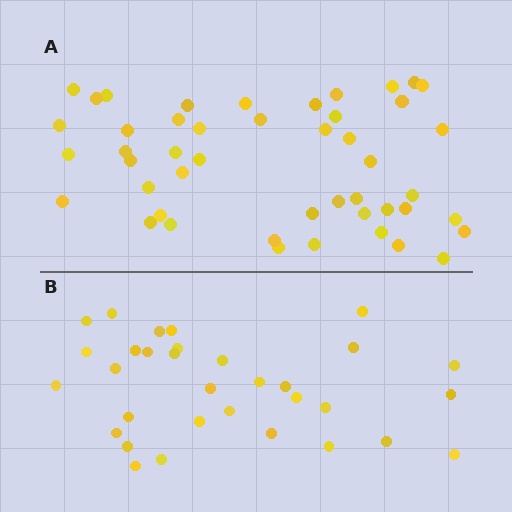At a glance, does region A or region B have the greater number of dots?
Region A (the top region) has more dots.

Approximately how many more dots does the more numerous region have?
Region A has approximately 15 more dots than region B.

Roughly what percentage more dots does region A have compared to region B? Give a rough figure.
About 45% more.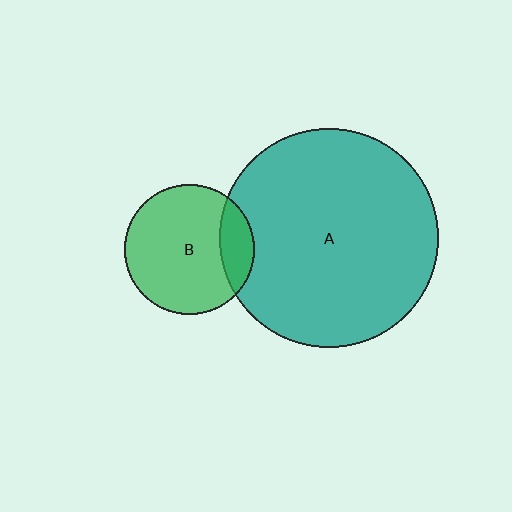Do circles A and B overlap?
Yes.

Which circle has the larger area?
Circle A (teal).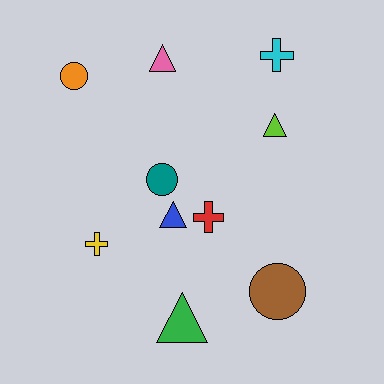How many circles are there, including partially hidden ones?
There are 3 circles.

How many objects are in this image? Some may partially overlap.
There are 10 objects.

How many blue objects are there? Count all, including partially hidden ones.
There is 1 blue object.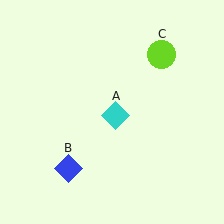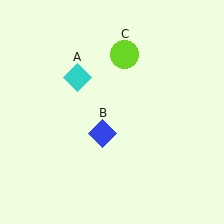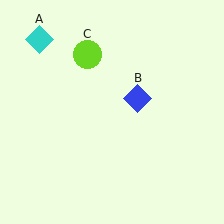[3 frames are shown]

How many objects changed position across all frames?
3 objects changed position: cyan diamond (object A), blue diamond (object B), lime circle (object C).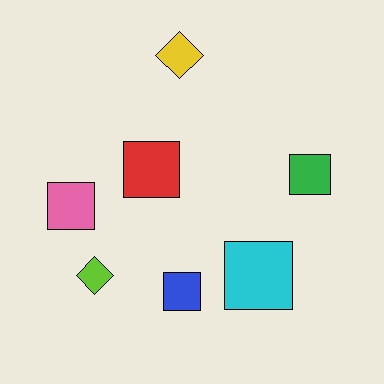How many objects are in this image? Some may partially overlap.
There are 7 objects.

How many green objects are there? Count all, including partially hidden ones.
There is 1 green object.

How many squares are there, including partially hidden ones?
There are 5 squares.